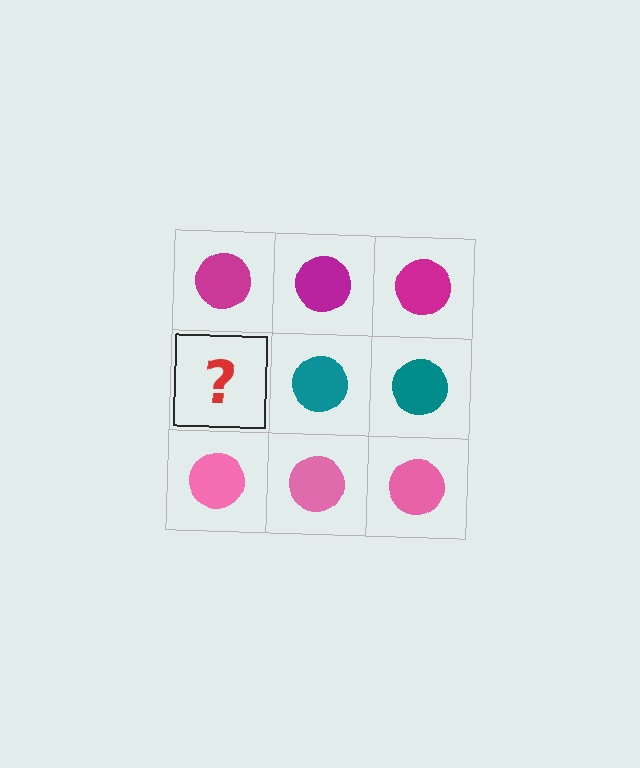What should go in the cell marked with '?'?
The missing cell should contain a teal circle.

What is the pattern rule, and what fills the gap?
The rule is that each row has a consistent color. The gap should be filled with a teal circle.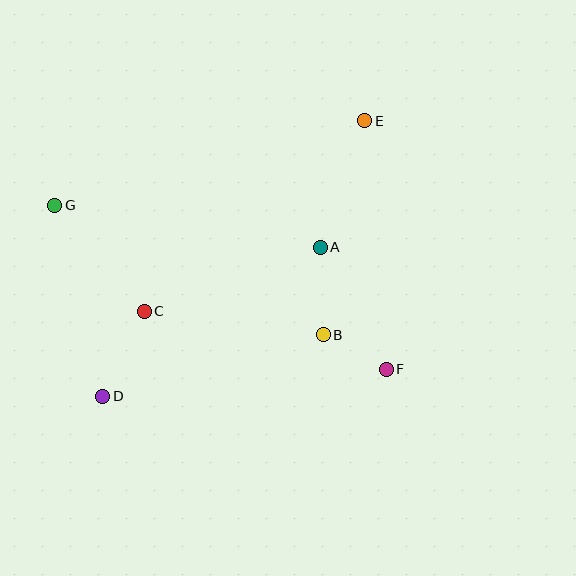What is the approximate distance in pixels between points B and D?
The distance between B and D is approximately 229 pixels.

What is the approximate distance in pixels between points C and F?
The distance between C and F is approximately 249 pixels.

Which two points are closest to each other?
Points B and F are closest to each other.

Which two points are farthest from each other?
Points D and E are farthest from each other.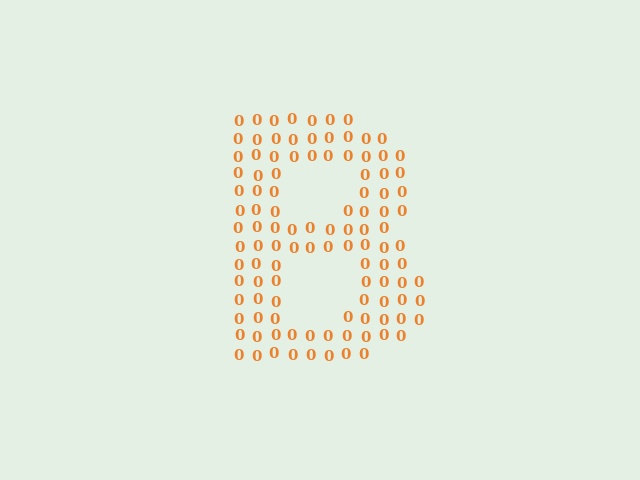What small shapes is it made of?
It is made of small digit 0's.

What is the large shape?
The large shape is the letter B.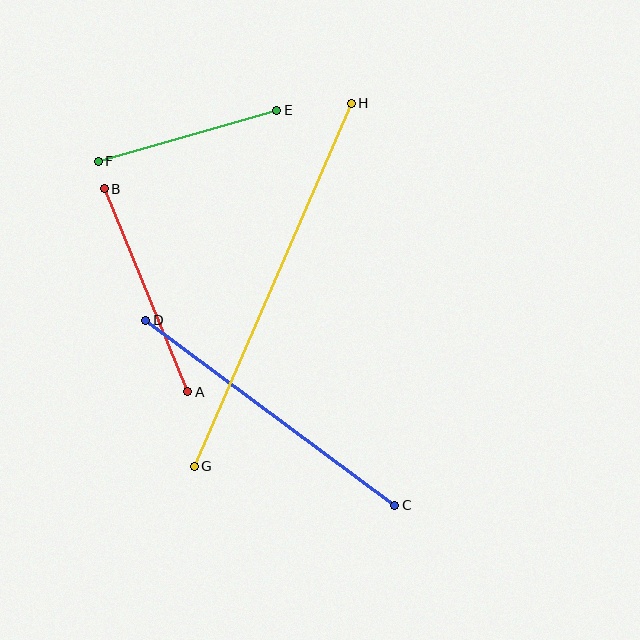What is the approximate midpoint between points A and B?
The midpoint is at approximately (146, 290) pixels.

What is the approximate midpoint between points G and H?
The midpoint is at approximately (273, 285) pixels.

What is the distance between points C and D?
The distance is approximately 310 pixels.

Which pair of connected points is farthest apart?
Points G and H are farthest apart.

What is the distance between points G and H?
The distance is approximately 395 pixels.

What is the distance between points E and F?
The distance is approximately 185 pixels.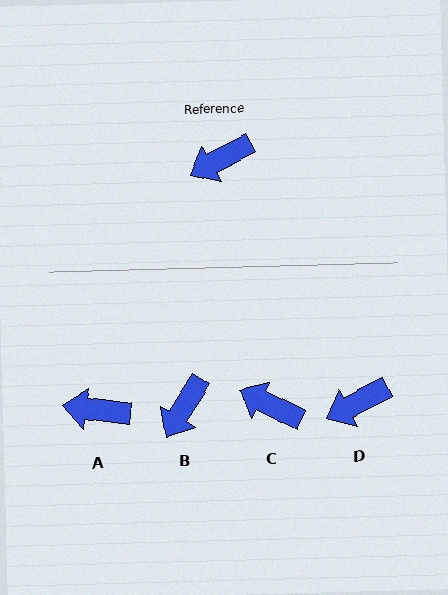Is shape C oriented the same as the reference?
No, it is off by about 54 degrees.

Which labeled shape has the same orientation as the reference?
D.